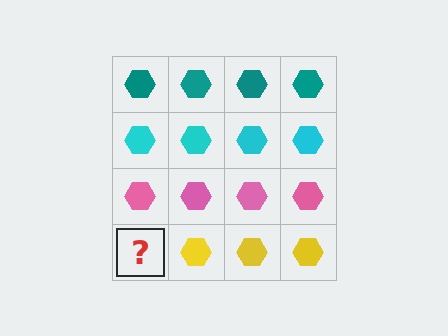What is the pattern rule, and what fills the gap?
The rule is that each row has a consistent color. The gap should be filled with a yellow hexagon.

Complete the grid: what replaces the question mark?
The question mark should be replaced with a yellow hexagon.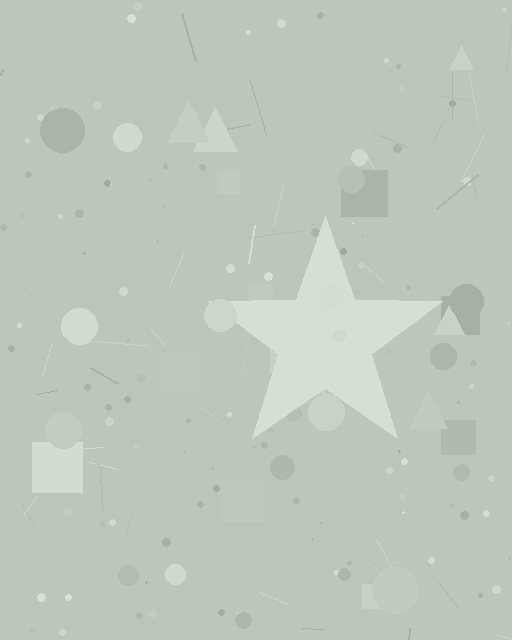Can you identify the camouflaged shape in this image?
The camouflaged shape is a star.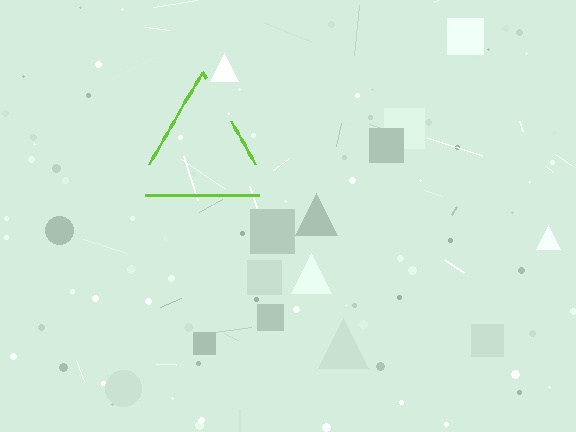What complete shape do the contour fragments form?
The contour fragments form a triangle.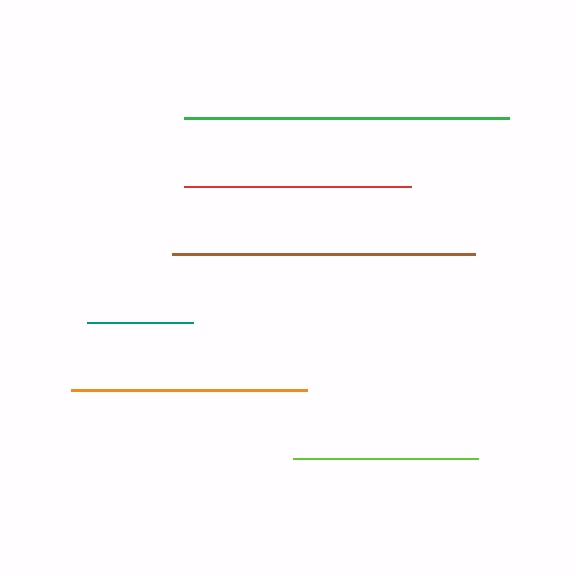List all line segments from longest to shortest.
From longest to shortest: green, brown, orange, red, lime, teal.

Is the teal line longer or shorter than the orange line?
The orange line is longer than the teal line.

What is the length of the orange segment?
The orange segment is approximately 236 pixels long.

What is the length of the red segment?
The red segment is approximately 228 pixels long.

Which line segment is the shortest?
The teal line is the shortest at approximately 107 pixels.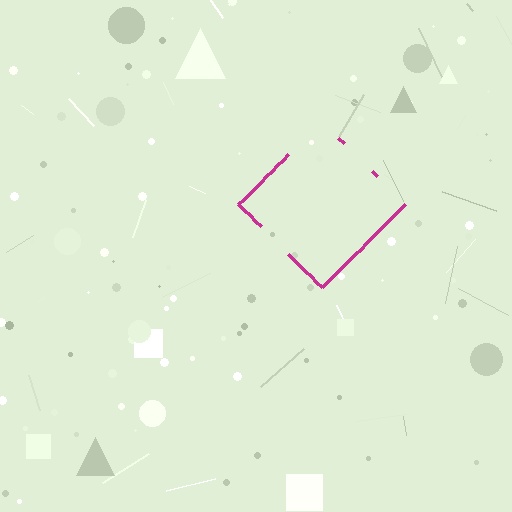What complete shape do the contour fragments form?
The contour fragments form a diamond.